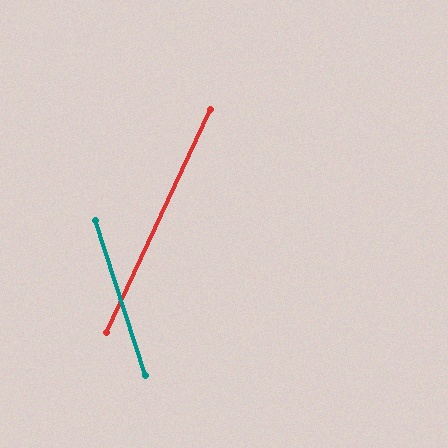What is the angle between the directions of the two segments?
Approximately 43 degrees.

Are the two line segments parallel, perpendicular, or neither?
Neither parallel nor perpendicular — they differ by about 43°.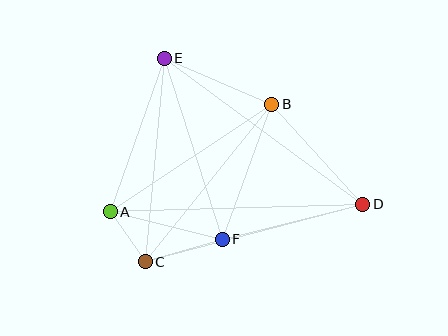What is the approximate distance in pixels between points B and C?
The distance between B and C is approximately 202 pixels.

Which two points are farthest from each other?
Points A and D are farthest from each other.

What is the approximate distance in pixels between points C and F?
The distance between C and F is approximately 80 pixels.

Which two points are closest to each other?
Points A and C are closest to each other.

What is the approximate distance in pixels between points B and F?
The distance between B and F is approximately 144 pixels.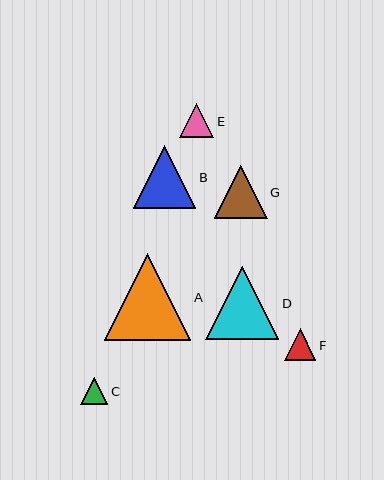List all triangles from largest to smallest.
From largest to smallest: A, D, B, G, E, F, C.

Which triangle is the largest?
Triangle A is the largest with a size of approximately 87 pixels.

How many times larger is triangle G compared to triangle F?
Triangle G is approximately 1.7 times the size of triangle F.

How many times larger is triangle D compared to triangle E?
Triangle D is approximately 2.2 times the size of triangle E.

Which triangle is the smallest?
Triangle C is the smallest with a size of approximately 27 pixels.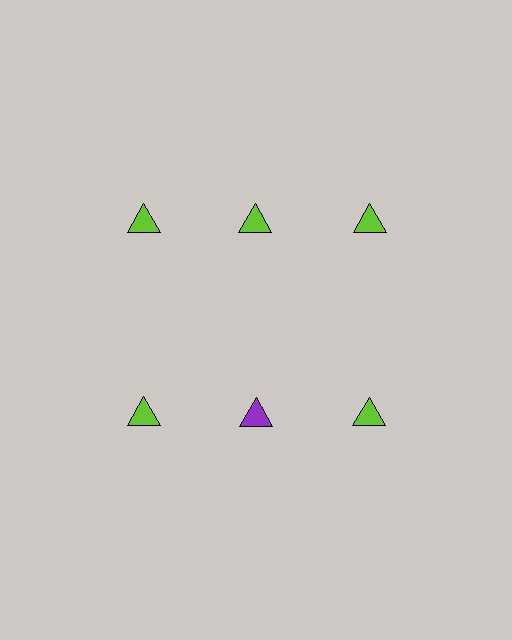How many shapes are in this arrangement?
There are 6 shapes arranged in a grid pattern.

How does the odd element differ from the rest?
It has a different color: purple instead of lime.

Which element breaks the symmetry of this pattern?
The purple triangle in the second row, second from left column breaks the symmetry. All other shapes are lime triangles.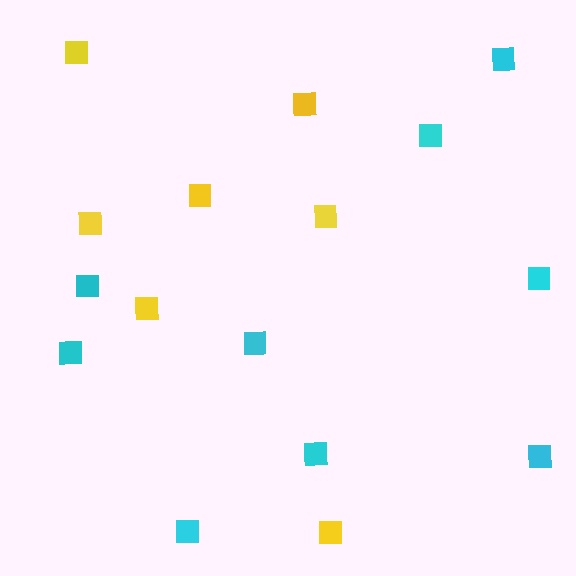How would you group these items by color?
There are 2 groups: one group of yellow squares (7) and one group of cyan squares (9).